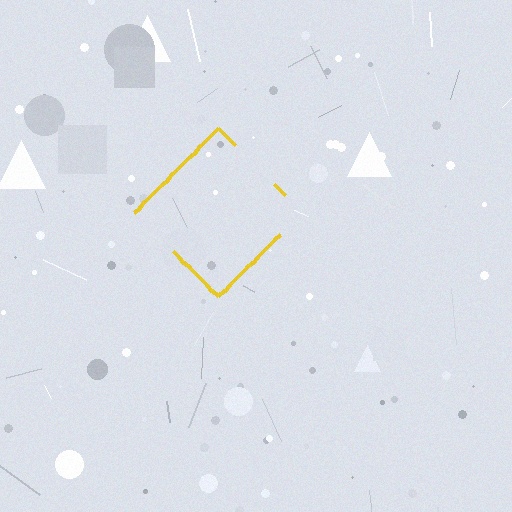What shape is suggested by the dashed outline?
The dashed outline suggests a diamond.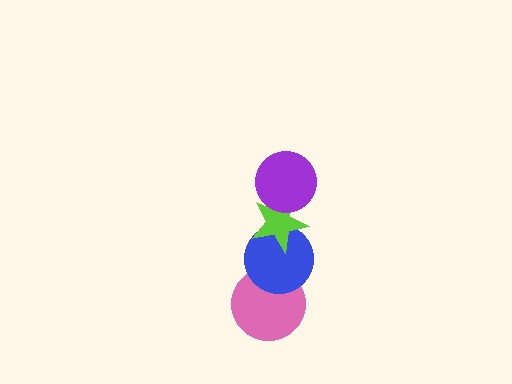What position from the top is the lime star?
The lime star is 2nd from the top.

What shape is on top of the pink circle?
The blue circle is on top of the pink circle.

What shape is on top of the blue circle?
The lime star is on top of the blue circle.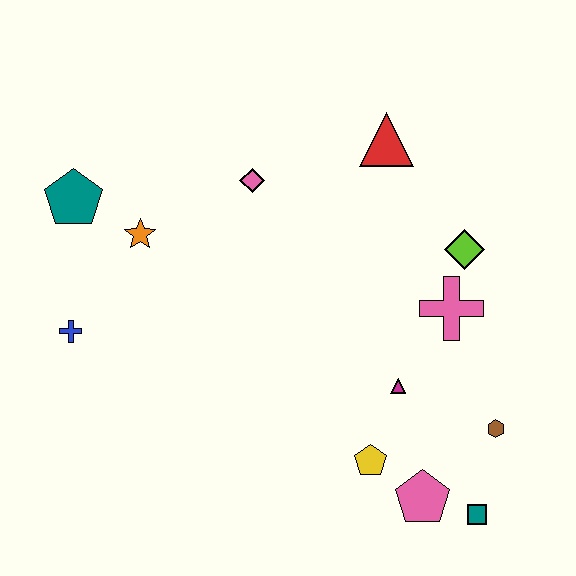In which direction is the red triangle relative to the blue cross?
The red triangle is to the right of the blue cross.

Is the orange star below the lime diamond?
No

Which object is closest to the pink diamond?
The orange star is closest to the pink diamond.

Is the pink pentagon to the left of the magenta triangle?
No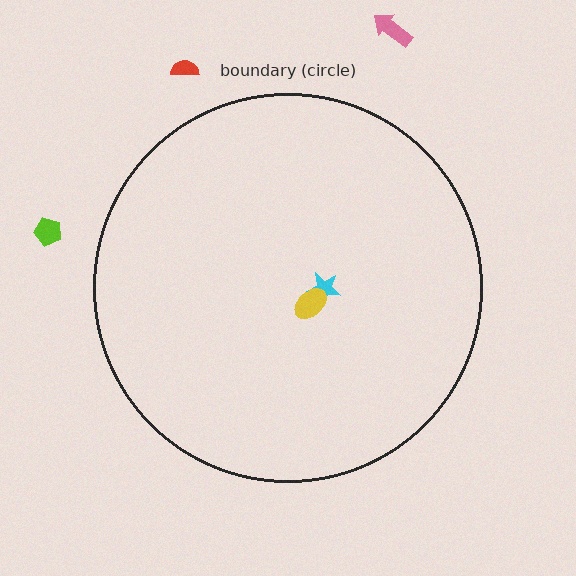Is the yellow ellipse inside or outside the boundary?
Inside.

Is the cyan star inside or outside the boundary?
Inside.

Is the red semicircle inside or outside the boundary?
Outside.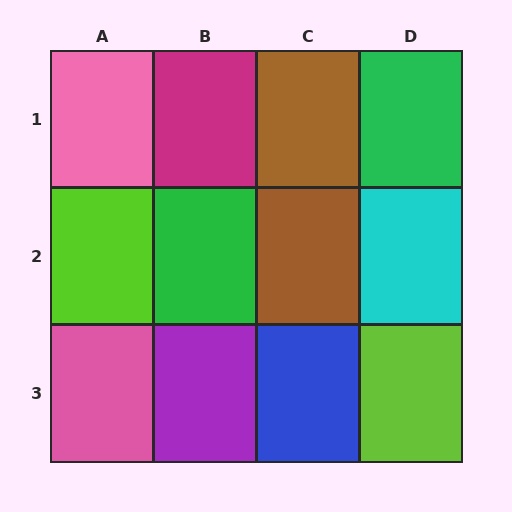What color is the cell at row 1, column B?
Magenta.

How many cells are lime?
2 cells are lime.